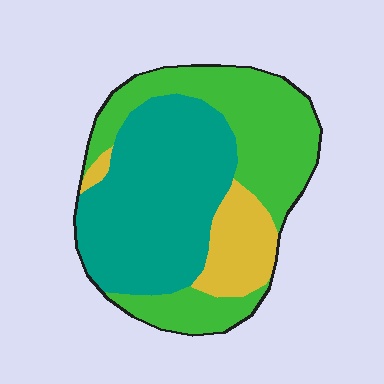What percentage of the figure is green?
Green takes up about two fifths (2/5) of the figure.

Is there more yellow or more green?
Green.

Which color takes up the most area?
Teal, at roughly 45%.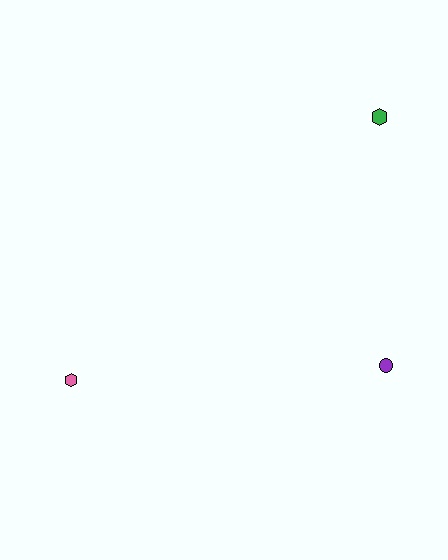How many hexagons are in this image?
There are 2 hexagons.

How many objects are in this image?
There are 3 objects.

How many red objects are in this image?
There are no red objects.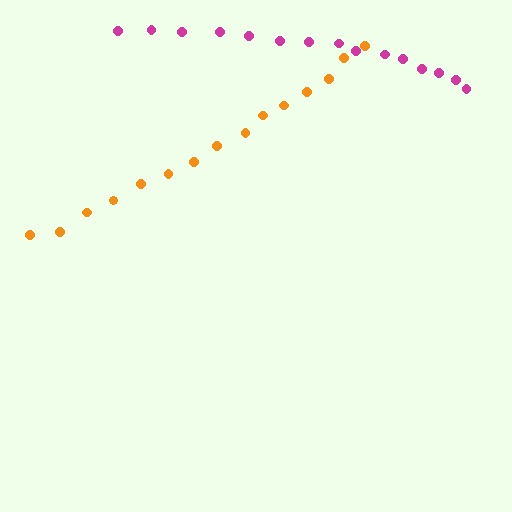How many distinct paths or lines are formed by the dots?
There are 2 distinct paths.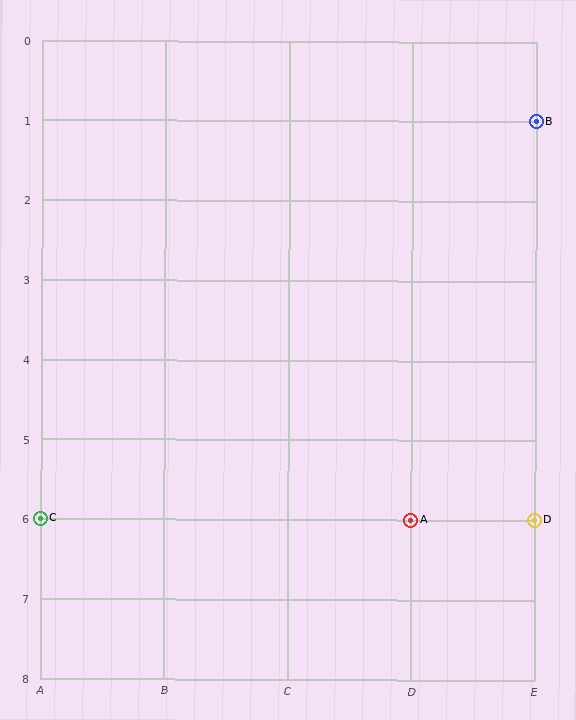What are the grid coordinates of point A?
Point A is at grid coordinates (D, 6).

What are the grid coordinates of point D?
Point D is at grid coordinates (E, 6).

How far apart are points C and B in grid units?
Points C and B are 4 columns and 5 rows apart (about 6.4 grid units diagonally).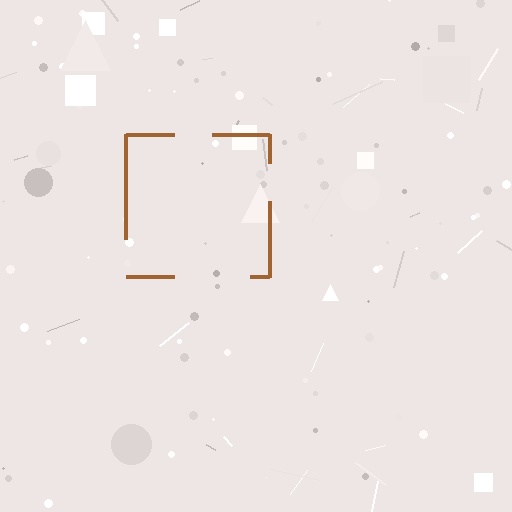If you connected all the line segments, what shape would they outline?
They would outline a square.